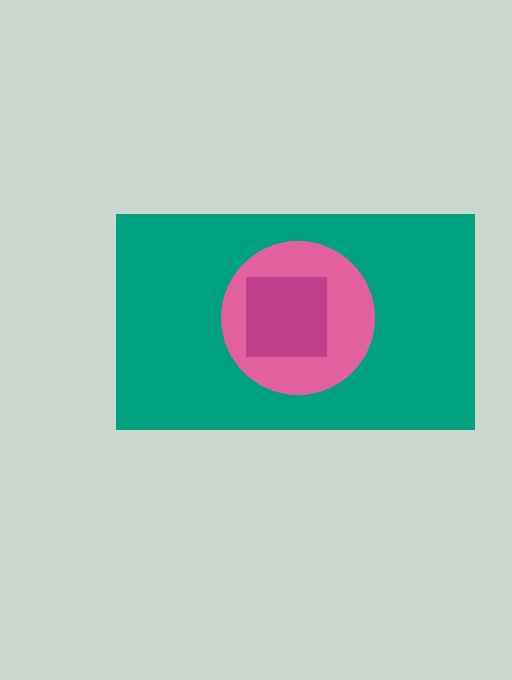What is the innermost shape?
The magenta square.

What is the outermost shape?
The teal rectangle.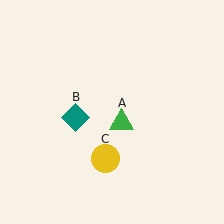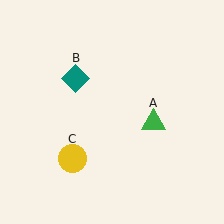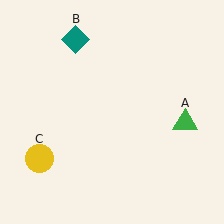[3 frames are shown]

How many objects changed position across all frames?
3 objects changed position: green triangle (object A), teal diamond (object B), yellow circle (object C).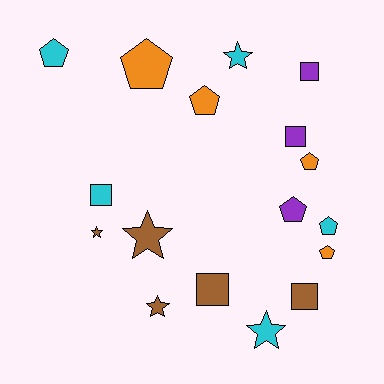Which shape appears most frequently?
Pentagon, with 7 objects.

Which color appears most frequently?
Brown, with 5 objects.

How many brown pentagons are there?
There are no brown pentagons.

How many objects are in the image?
There are 17 objects.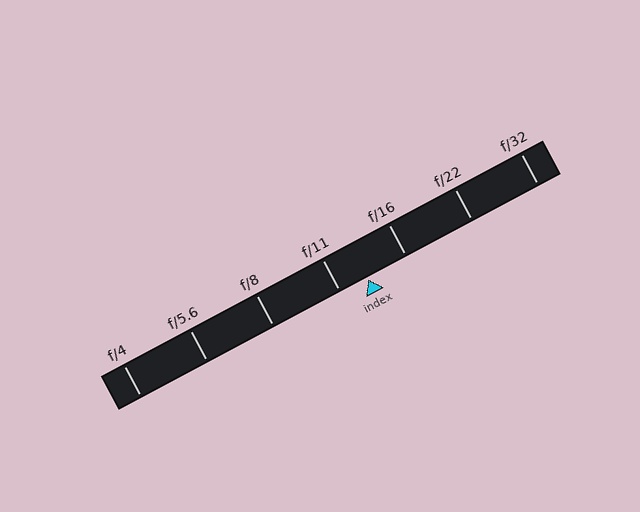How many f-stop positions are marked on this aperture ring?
There are 7 f-stop positions marked.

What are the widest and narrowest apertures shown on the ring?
The widest aperture shown is f/4 and the narrowest is f/32.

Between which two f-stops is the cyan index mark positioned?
The index mark is between f/11 and f/16.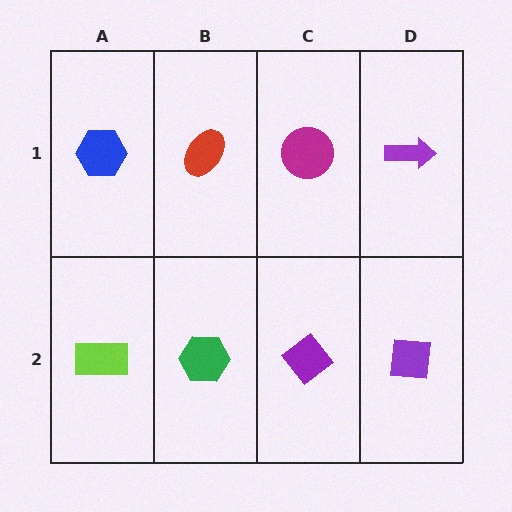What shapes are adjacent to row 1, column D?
A purple square (row 2, column D), a magenta circle (row 1, column C).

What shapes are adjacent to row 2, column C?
A magenta circle (row 1, column C), a green hexagon (row 2, column B), a purple square (row 2, column D).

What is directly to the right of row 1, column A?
A red ellipse.